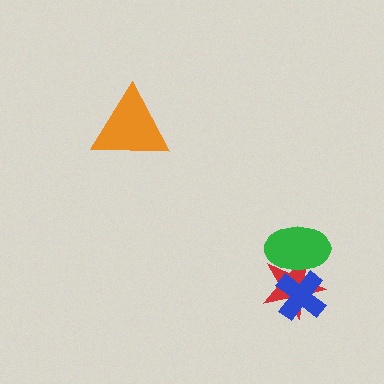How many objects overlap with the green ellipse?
2 objects overlap with the green ellipse.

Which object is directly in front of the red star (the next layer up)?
The blue cross is directly in front of the red star.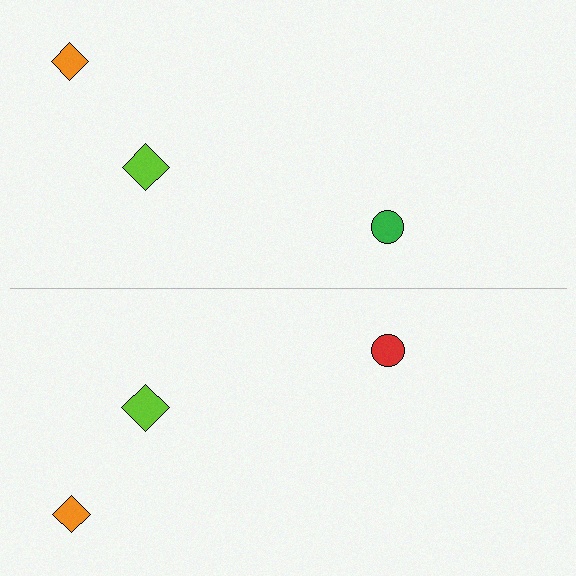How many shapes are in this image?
There are 6 shapes in this image.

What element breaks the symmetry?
The red circle on the bottom side breaks the symmetry — its mirror counterpart is green.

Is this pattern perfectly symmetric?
No, the pattern is not perfectly symmetric. The red circle on the bottom side breaks the symmetry — its mirror counterpart is green.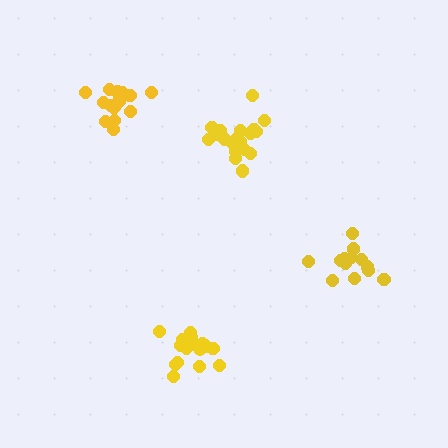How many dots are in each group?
Group 1: 19 dots, Group 2: 16 dots, Group 3: 16 dots, Group 4: 14 dots (65 total).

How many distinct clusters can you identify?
There are 4 distinct clusters.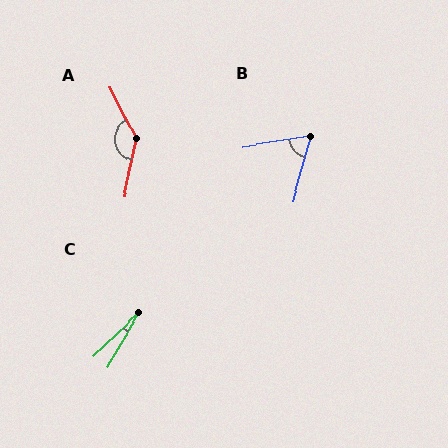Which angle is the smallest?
C, at approximately 17 degrees.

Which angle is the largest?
A, at approximately 142 degrees.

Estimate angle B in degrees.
Approximately 66 degrees.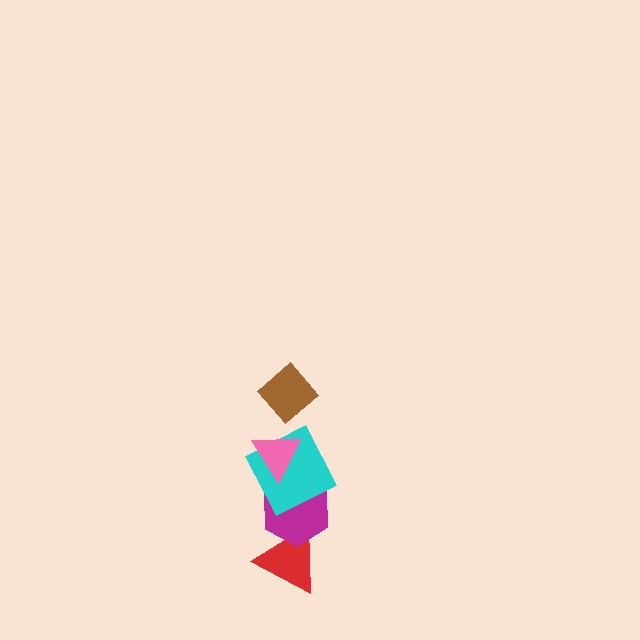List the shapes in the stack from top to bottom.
From top to bottom: the brown diamond, the pink triangle, the cyan square, the magenta hexagon, the red triangle.